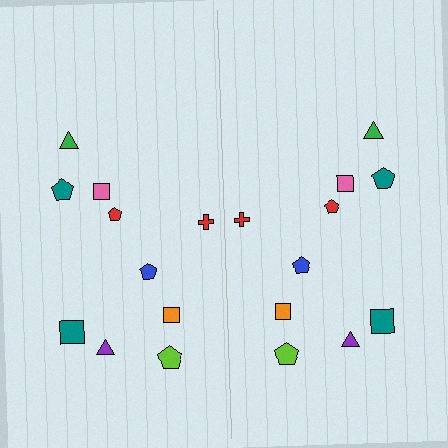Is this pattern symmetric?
Yes, this pattern has bilateral (reflection) symmetry.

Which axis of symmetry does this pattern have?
The pattern has a vertical axis of symmetry running through the center of the image.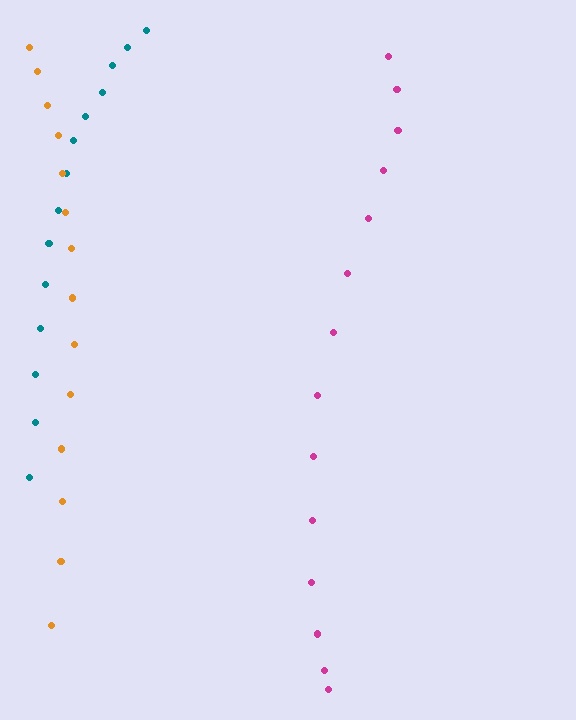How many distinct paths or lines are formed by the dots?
There are 3 distinct paths.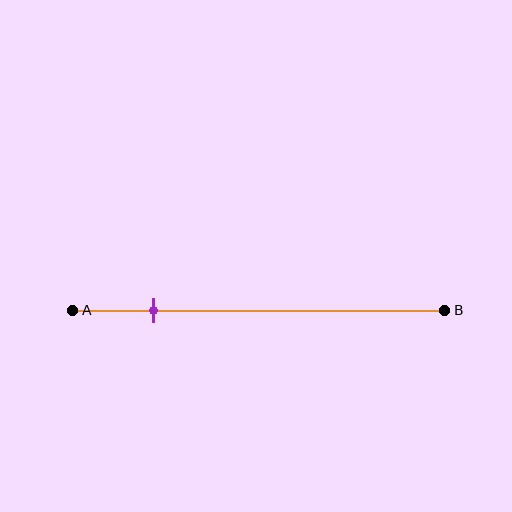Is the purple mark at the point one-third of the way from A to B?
No, the mark is at about 20% from A, not at the 33% one-third point.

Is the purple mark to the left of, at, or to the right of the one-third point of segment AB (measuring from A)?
The purple mark is to the left of the one-third point of segment AB.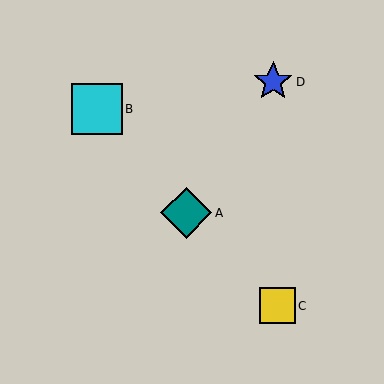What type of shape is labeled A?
Shape A is a teal diamond.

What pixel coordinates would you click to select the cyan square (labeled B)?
Click at (97, 109) to select the cyan square B.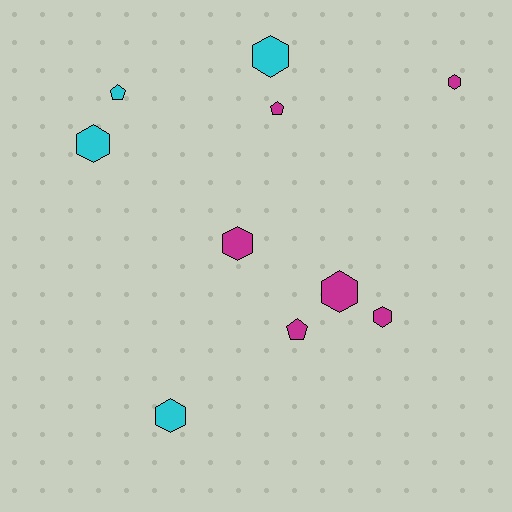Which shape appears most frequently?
Hexagon, with 7 objects.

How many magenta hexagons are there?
There are 4 magenta hexagons.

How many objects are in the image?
There are 10 objects.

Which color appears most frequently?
Magenta, with 6 objects.